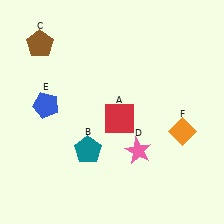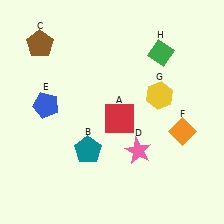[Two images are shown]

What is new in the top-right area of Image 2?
A yellow hexagon (G) was added in the top-right area of Image 2.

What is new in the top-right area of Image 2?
A green diamond (H) was added in the top-right area of Image 2.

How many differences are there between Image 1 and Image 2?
There are 2 differences between the two images.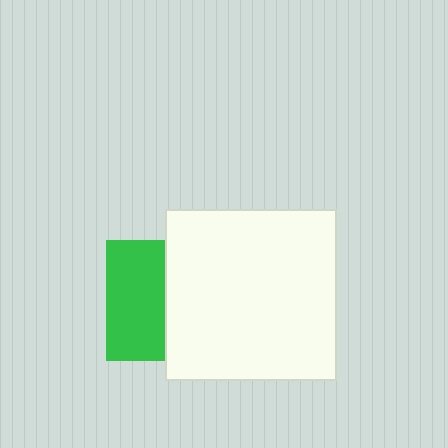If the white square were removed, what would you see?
You would see the complete green square.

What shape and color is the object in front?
The object in front is a white square.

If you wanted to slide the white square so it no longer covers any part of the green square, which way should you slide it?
Slide it right — that is the most direct way to separate the two shapes.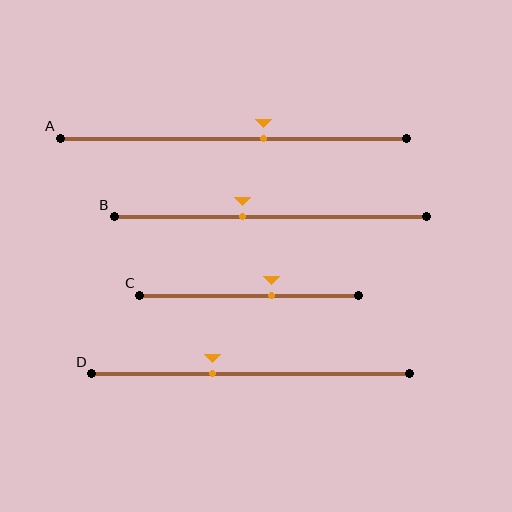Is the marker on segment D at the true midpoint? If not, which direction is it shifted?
No, the marker on segment D is shifted to the left by about 12% of the segment length.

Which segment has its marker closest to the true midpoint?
Segment A has its marker closest to the true midpoint.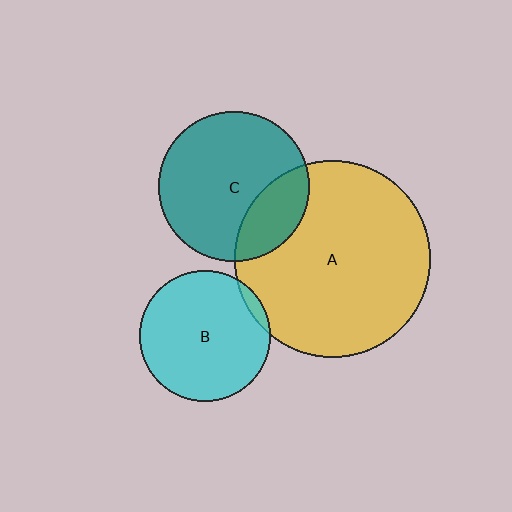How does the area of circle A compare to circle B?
Approximately 2.3 times.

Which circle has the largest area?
Circle A (yellow).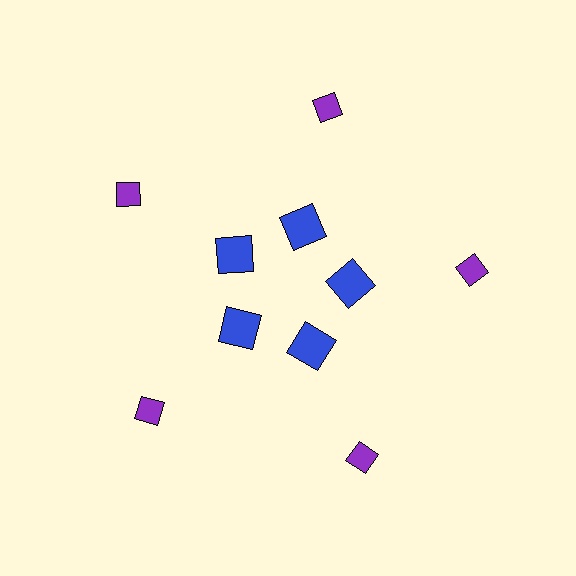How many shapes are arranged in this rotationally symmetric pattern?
There are 10 shapes, arranged in 5 groups of 2.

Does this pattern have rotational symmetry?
Yes, this pattern has 5-fold rotational symmetry. It looks the same after rotating 72 degrees around the center.